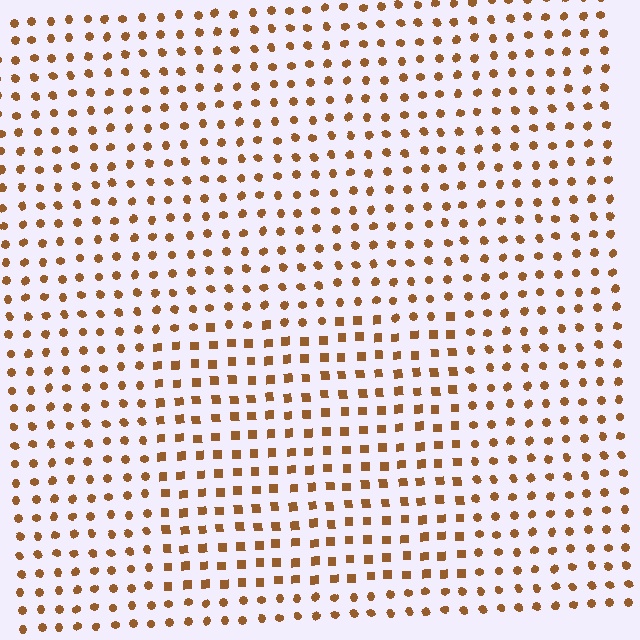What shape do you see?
I see a rectangle.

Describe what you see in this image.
The image is filled with small brown elements arranged in a uniform grid. A rectangle-shaped region contains squares, while the surrounding area contains circles. The boundary is defined purely by the change in element shape.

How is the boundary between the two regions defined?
The boundary is defined by a change in element shape: squares inside vs. circles outside. All elements share the same color and spacing.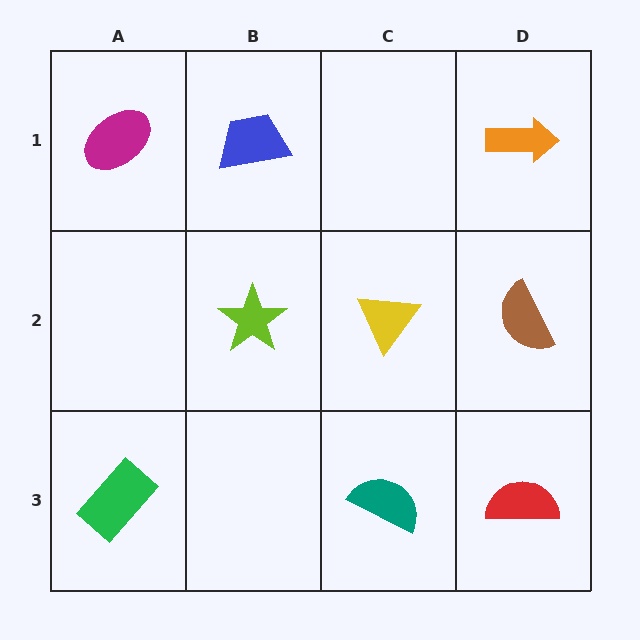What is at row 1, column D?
An orange arrow.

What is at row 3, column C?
A teal semicircle.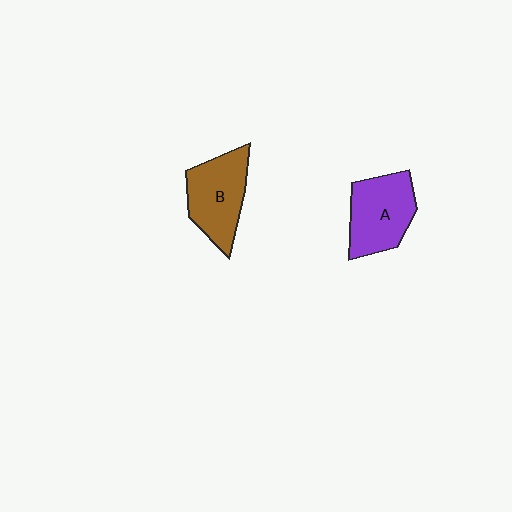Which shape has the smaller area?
Shape A (purple).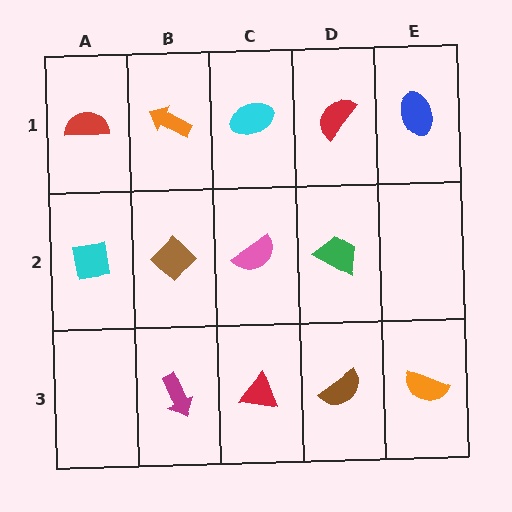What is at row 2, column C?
A pink semicircle.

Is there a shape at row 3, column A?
No, that cell is empty.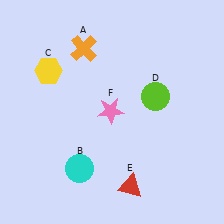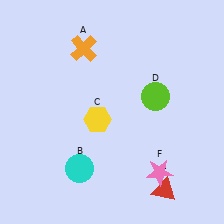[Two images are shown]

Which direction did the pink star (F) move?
The pink star (F) moved down.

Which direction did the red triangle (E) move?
The red triangle (E) moved right.